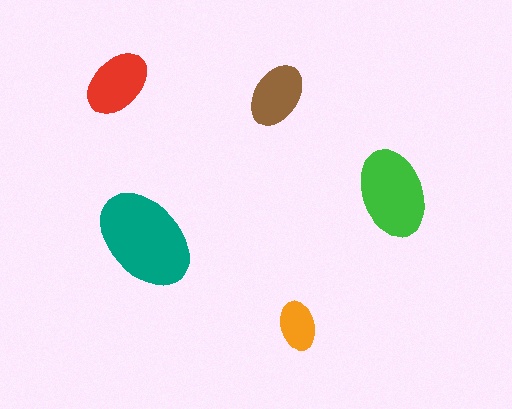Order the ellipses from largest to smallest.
the teal one, the green one, the red one, the brown one, the orange one.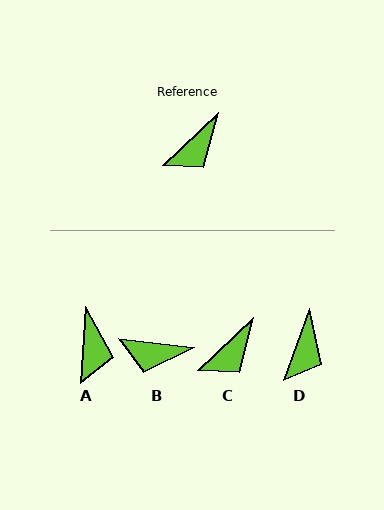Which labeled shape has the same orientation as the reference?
C.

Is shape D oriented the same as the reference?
No, it is off by about 27 degrees.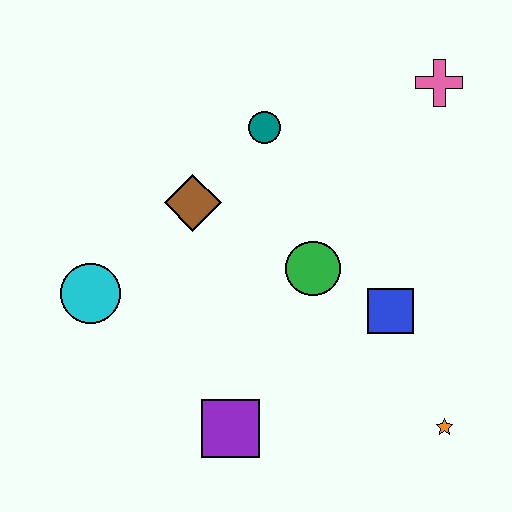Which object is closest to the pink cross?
The teal circle is closest to the pink cross.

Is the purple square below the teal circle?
Yes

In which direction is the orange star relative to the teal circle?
The orange star is below the teal circle.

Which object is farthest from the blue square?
The cyan circle is farthest from the blue square.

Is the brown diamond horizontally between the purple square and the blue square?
No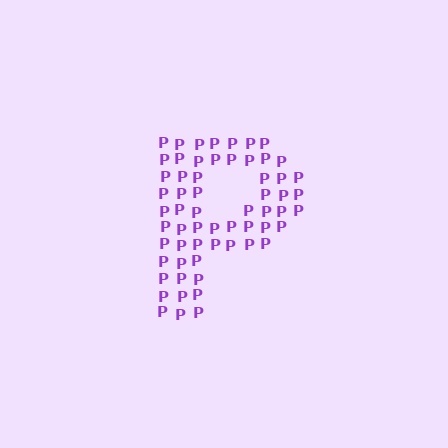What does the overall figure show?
The overall figure shows the letter P.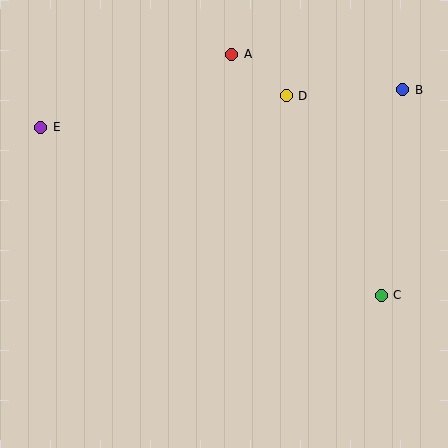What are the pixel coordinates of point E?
Point E is at (41, 127).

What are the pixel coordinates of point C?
Point C is at (381, 295).